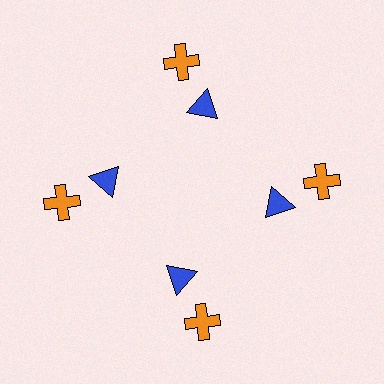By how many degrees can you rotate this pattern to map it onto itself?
The pattern maps onto itself every 90 degrees of rotation.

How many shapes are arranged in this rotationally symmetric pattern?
There are 8 shapes, arranged in 4 groups of 2.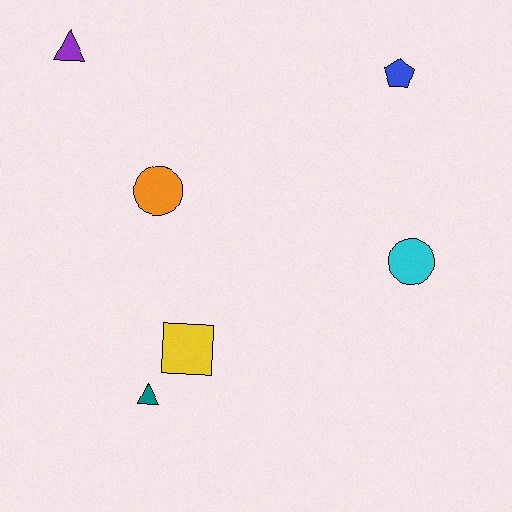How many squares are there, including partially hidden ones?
There is 1 square.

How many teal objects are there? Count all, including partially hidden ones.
There is 1 teal object.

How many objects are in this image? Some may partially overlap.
There are 6 objects.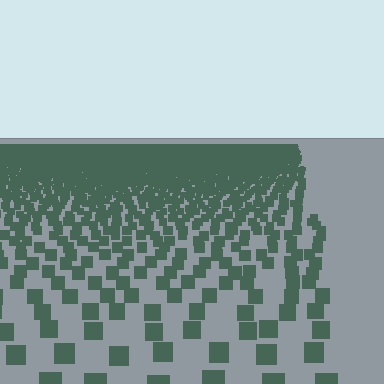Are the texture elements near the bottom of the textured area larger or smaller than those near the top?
Larger. Near the bottom, elements are closer to the viewer and appear at a bigger on-screen size.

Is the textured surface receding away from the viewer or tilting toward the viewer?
The surface is receding away from the viewer. Texture elements get smaller and denser toward the top.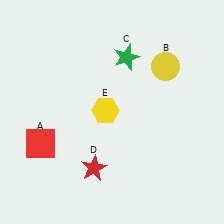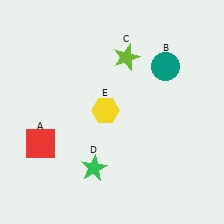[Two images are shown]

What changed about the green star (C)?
In Image 1, C is green. In Image 2, it changed to lime.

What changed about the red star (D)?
In Image 1, D is red. In Image 2, it changed to green.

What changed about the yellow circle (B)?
In Image 1, B is yellow. In Image 2, it changed to teal.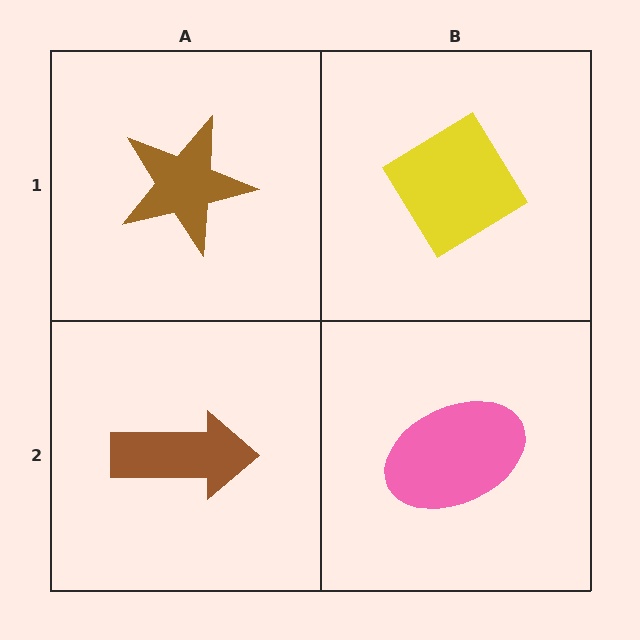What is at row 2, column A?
A brown arrow.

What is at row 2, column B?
A pink ellipse.